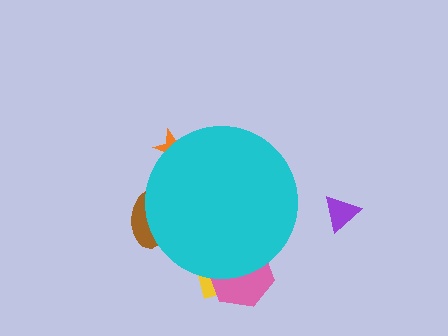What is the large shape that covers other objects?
A cyan circle.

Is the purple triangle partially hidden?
No, the purple triangle is fully visible.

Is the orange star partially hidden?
Yes, the orange star is partially hidden behind the cyan circle.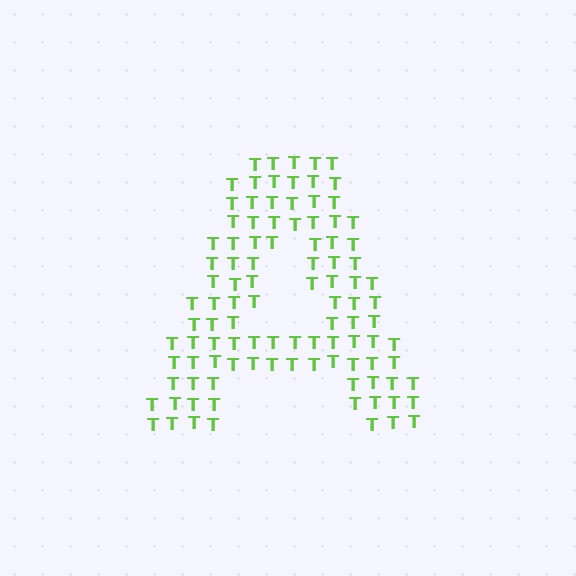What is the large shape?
The large shape is the letter A.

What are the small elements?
The small elements are letter T's.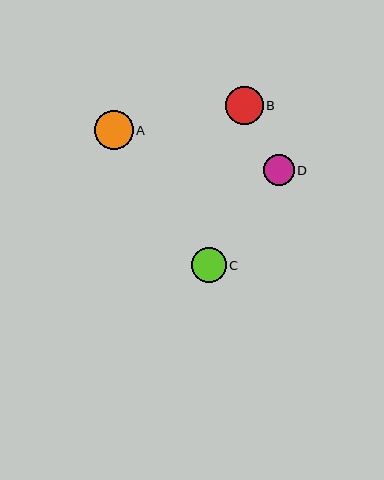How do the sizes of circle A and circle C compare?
Circle A and circle C are approximately the same size.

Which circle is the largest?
Circle A is the largest with a size of approximately 38 pixels.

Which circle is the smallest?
Circle D is the smallest with a size of approximately 31 pixels.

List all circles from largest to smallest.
From largest to smallest: A, B, C, D.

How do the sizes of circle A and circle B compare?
Circle A and circle B are approximately the same size.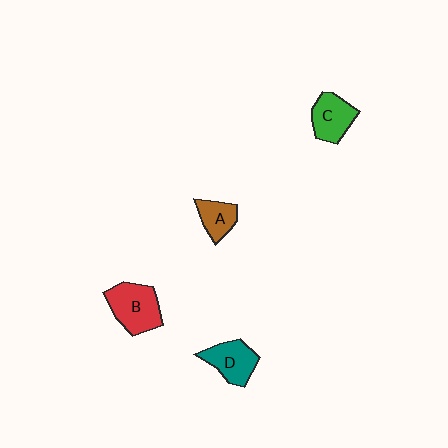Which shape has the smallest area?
Shape A (brown).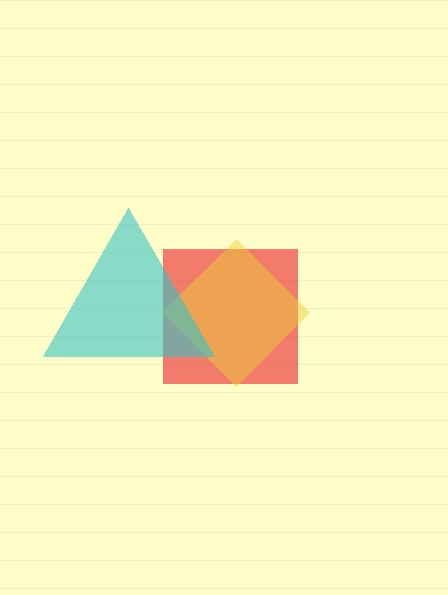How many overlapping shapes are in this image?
There are 3 overlapping shapes in the image.